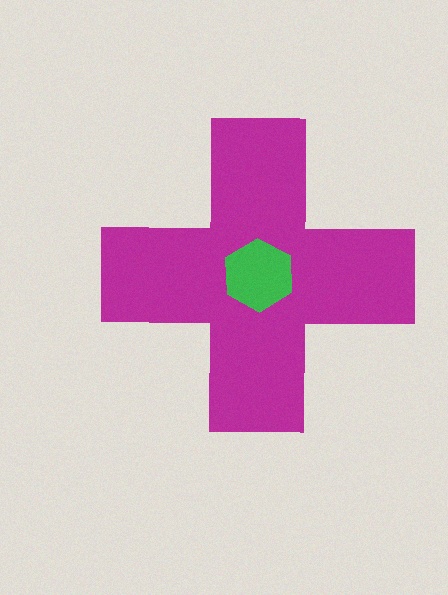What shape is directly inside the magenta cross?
The green hexagon.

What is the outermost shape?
The magenta cross.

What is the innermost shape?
The green hexagon.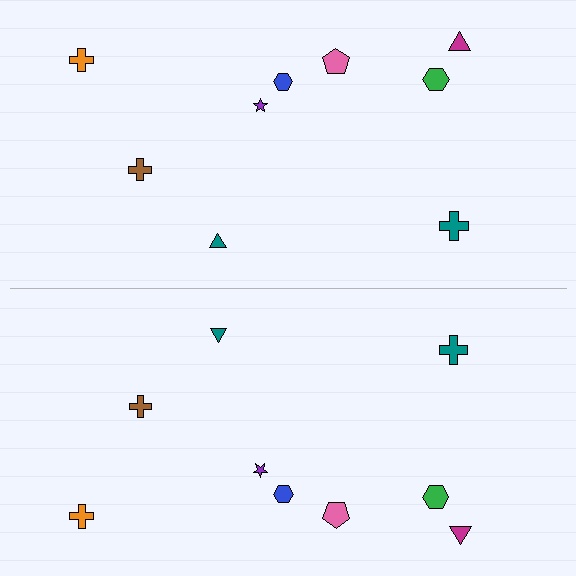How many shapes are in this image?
There are 18 shapes in this image.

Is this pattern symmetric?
Yes, this pattern has bilateral (reflection) symmetry.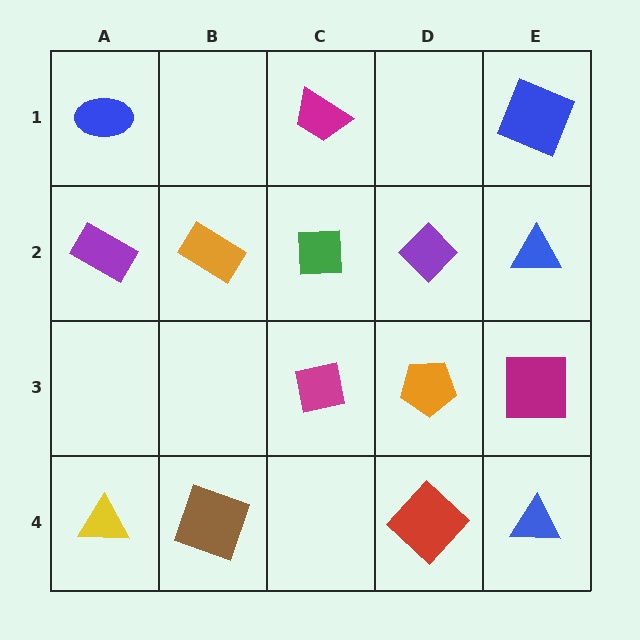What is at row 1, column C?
A magenta trapezoid.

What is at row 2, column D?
A purple diamond.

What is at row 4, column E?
A blue triangle.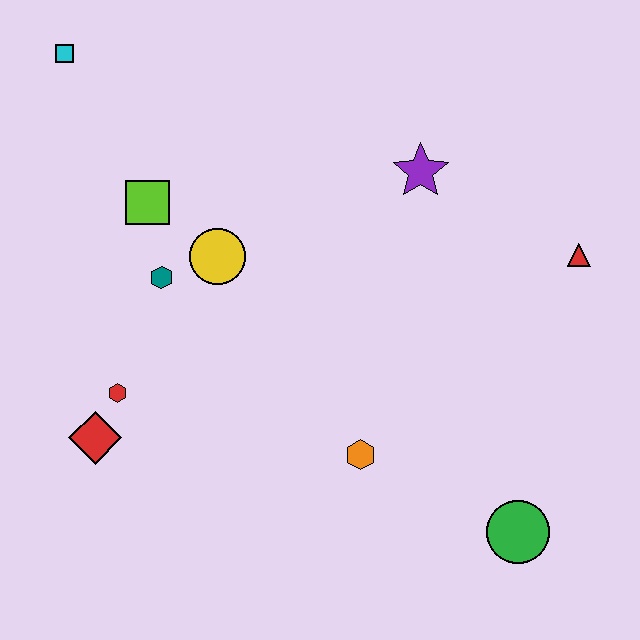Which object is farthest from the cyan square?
The green circle is farthest from the cyan square.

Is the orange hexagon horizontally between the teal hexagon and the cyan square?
No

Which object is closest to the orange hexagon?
The green circle is closest to the orange hexagon.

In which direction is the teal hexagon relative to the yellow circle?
The teal hexagon is to the left of the yellow circle.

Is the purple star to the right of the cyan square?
Yes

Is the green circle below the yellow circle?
Yes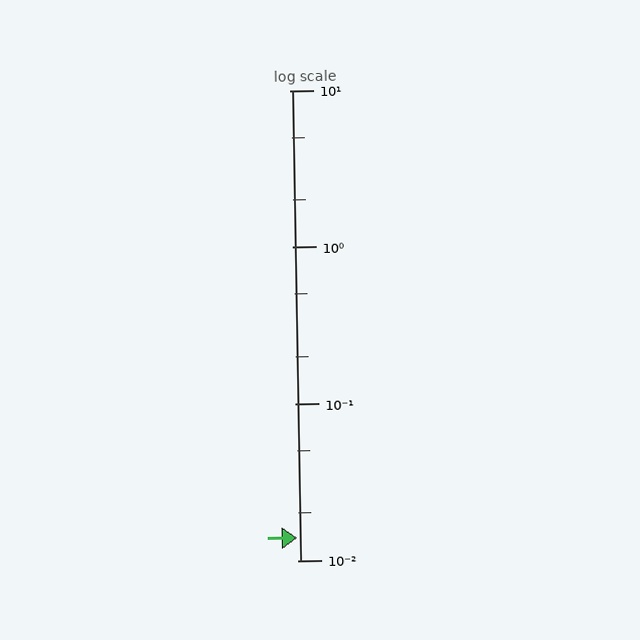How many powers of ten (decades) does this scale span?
The scale spans 3 decades, from 0.01 to 10.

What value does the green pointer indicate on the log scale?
The pointer indicates approximately 0.014.